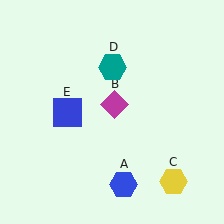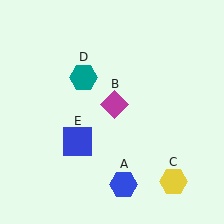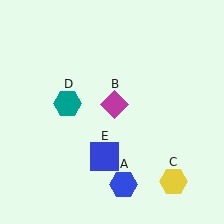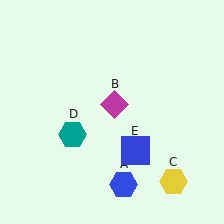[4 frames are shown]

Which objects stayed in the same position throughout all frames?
Blue hexagon (object A) and magenta diamond (object B) and yellow hexagon (object C) remained stationary.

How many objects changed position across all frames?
2 objects changed position: teal hexagon (object D), blue square (object E).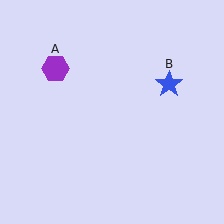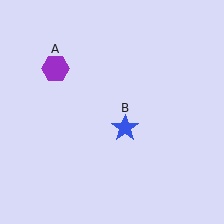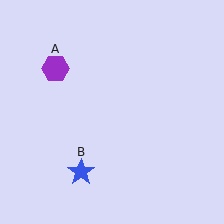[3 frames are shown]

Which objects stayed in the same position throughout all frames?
Purple hexagon (object A) remained stationary.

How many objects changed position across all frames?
1 object changed position: blue star (object B).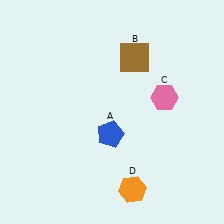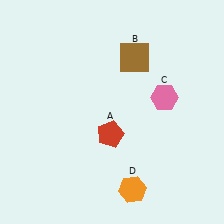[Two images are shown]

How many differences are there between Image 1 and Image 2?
There is 1 difference between the two images.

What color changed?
The pentagon (A) changed from blue in Image 1 to red in Image 2.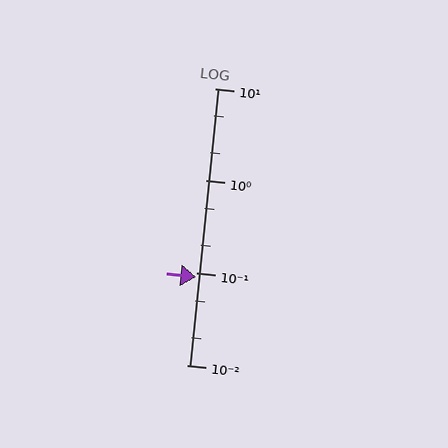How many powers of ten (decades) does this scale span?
The scale spans 3 decades, from 0.01 to 10.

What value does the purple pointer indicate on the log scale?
The pointer indicates approximately 0.091.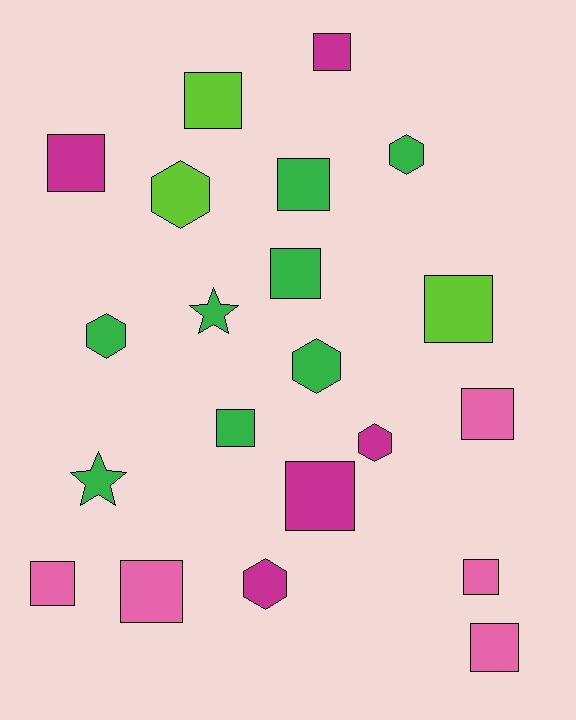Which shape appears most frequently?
Square, with 13 objects.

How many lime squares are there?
There are 2 lime squares.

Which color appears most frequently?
Green, with 8 objects.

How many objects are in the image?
There are 21 objects.